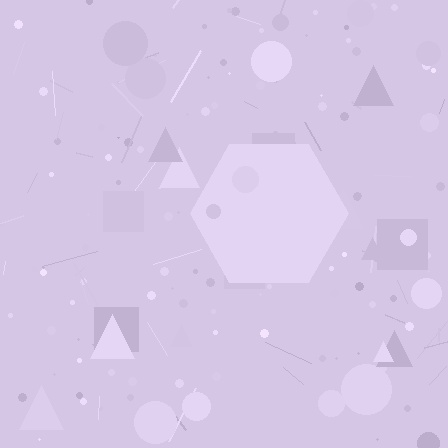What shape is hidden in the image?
A hexagon is hidden in the image.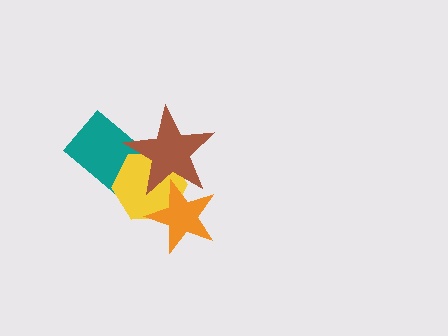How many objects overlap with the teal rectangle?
2 objects overlap with the teal rectangle.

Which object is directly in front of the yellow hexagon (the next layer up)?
The orange star is directly in front of the yellow hexagon.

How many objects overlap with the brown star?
3 objects overlap with the brown star.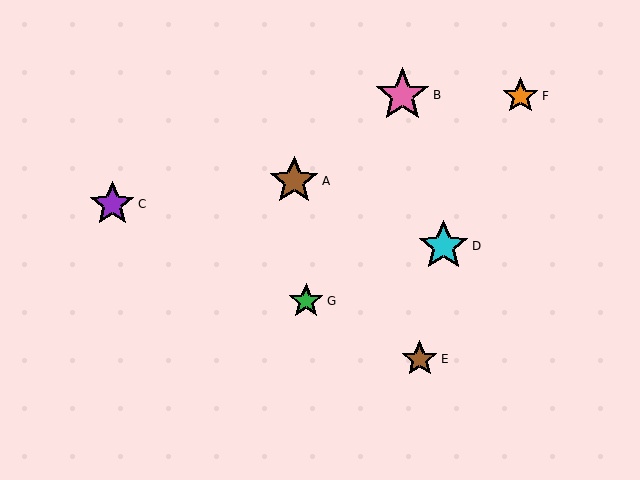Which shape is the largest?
The pink star (labeled B) is the largest.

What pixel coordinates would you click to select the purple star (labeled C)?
Click at (112, 204) to select the purple star C.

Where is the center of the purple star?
The center of the purple star is at (112, 204).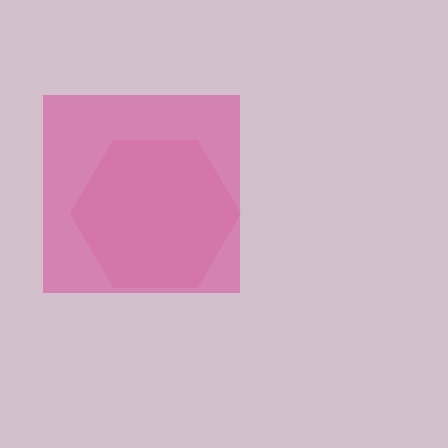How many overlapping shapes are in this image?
There are 2 overlapping shapes in the image.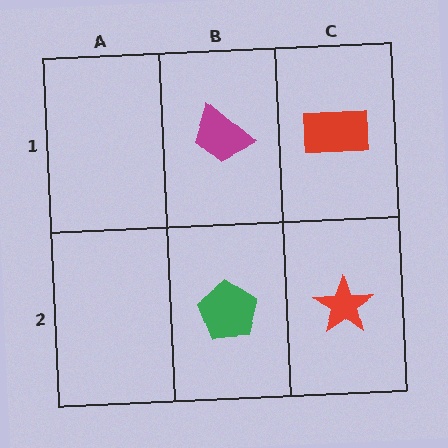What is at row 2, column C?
A red star.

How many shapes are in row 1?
2 shapes.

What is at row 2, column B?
A green pentagon.